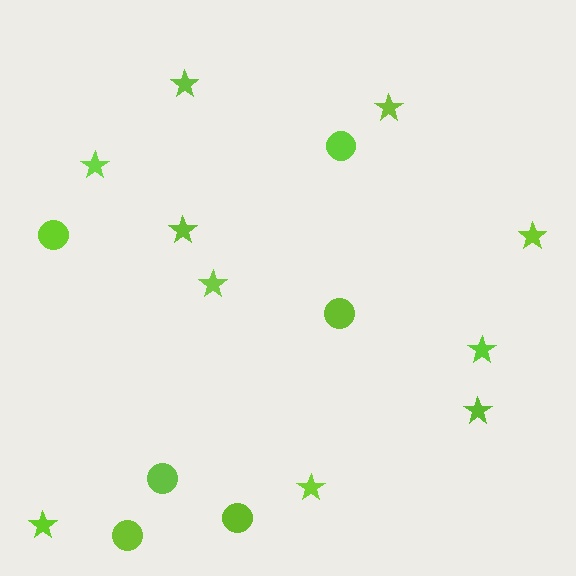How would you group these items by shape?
There are 2 groups: one group of stars (10) and one group of circles (6).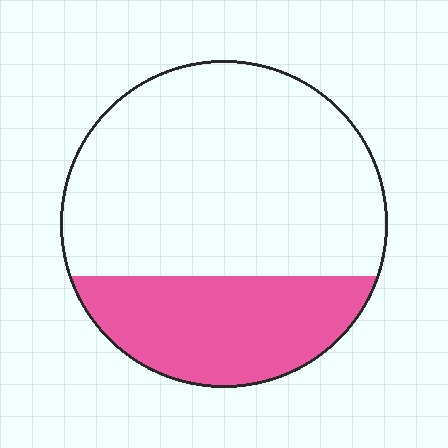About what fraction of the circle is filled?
About one third (1/3).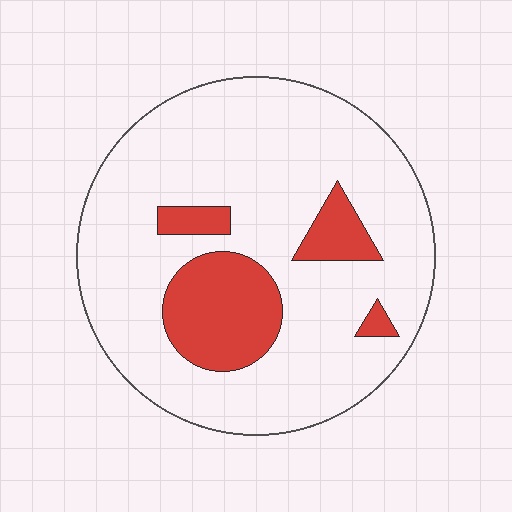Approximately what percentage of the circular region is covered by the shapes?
Approximately 20%.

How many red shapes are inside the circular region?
4.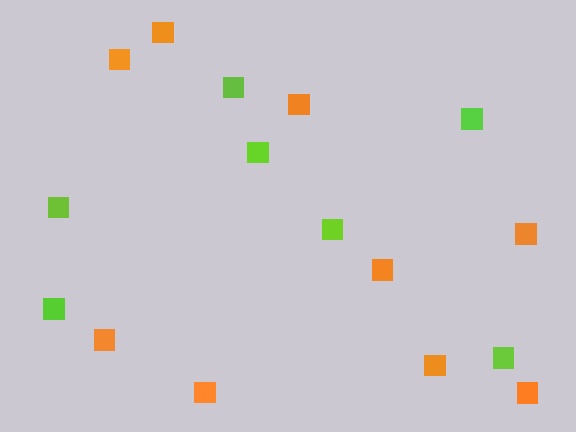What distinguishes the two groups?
There are 2 groups: one group of orange squares (9) and one group of lime squares (7).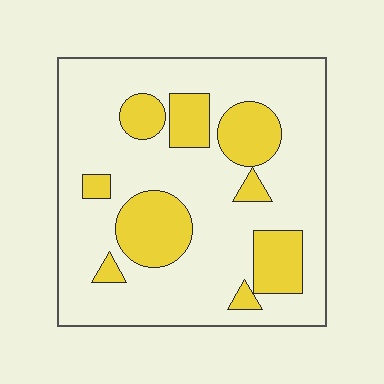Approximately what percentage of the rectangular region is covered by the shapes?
Approximately 25%.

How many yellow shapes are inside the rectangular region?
9.